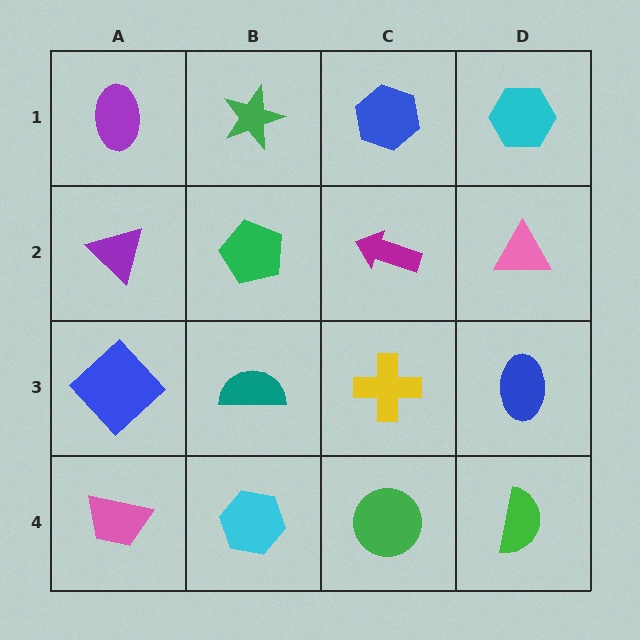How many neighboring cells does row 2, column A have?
3.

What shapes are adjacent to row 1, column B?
A green pentagon (row 2, column B), a purple ellipse (row 1, column A), a blue hexagon (row 1, column C).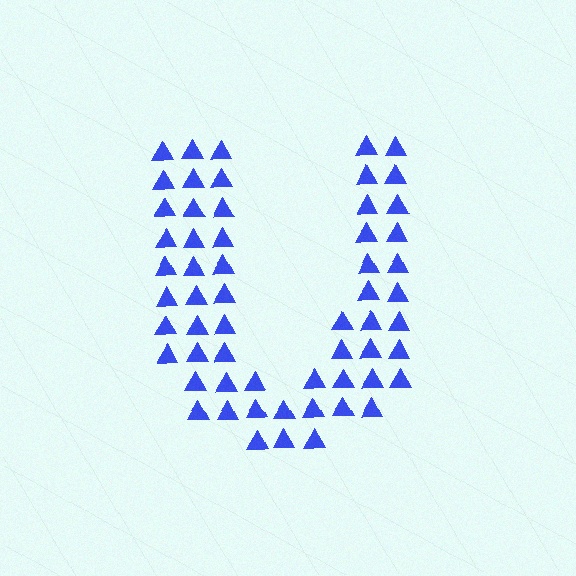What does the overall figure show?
The overall figure shows the letter U.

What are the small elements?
The small elements are triangles.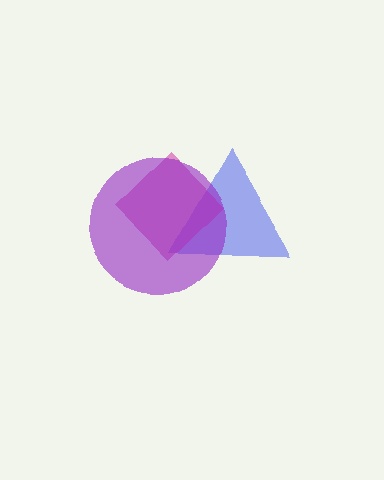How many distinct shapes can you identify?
There are 3 distinct shapes: a blue triangle, a magenta diamond, a purple circle.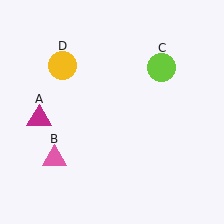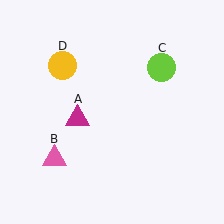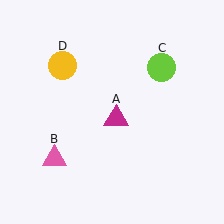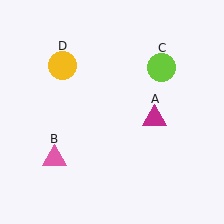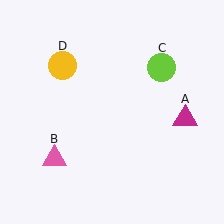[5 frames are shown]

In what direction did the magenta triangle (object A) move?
The magenta triangle (object A) moved right.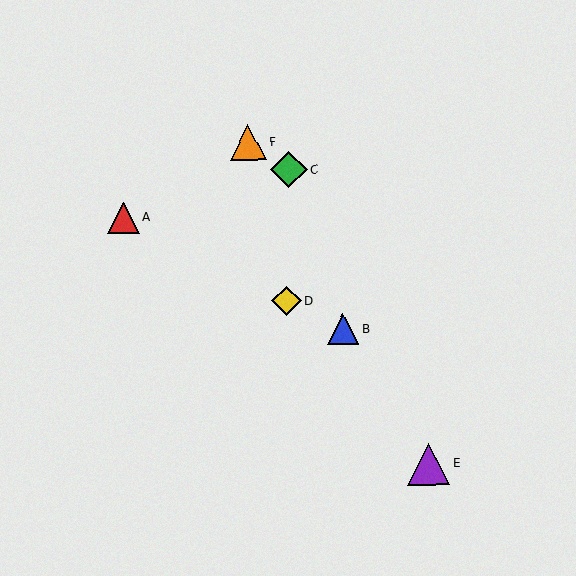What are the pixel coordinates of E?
Object E is at (428, 464).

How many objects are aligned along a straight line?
3 objects (A, B, D) are aligned along a straight line.